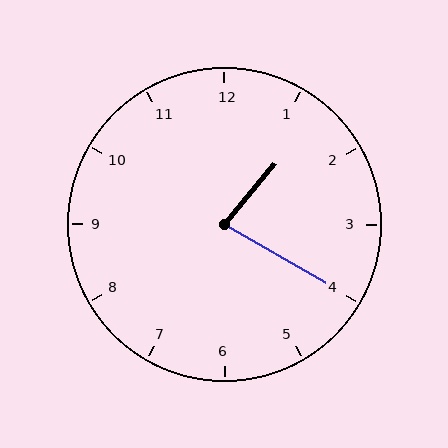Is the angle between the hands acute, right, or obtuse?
It is acute.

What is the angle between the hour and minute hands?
Approximately 80 degrees.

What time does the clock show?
1:20.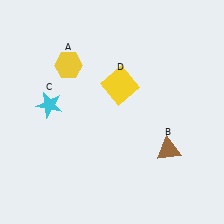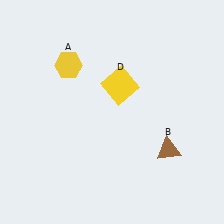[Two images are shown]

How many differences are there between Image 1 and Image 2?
There is 1 difference between the two images.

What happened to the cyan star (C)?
The cyan star (C) was removed in Image 2. It was in the top-left area of Image 1.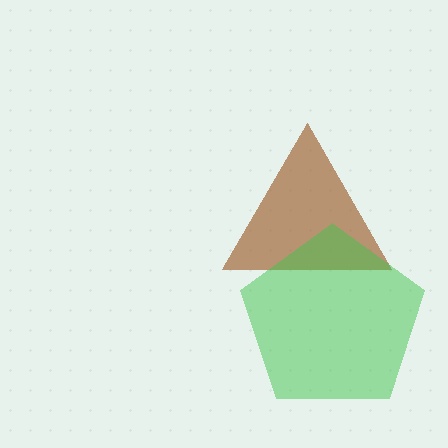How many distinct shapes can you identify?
There are 2 distinct shapes: a brown triangle, a green pentagon.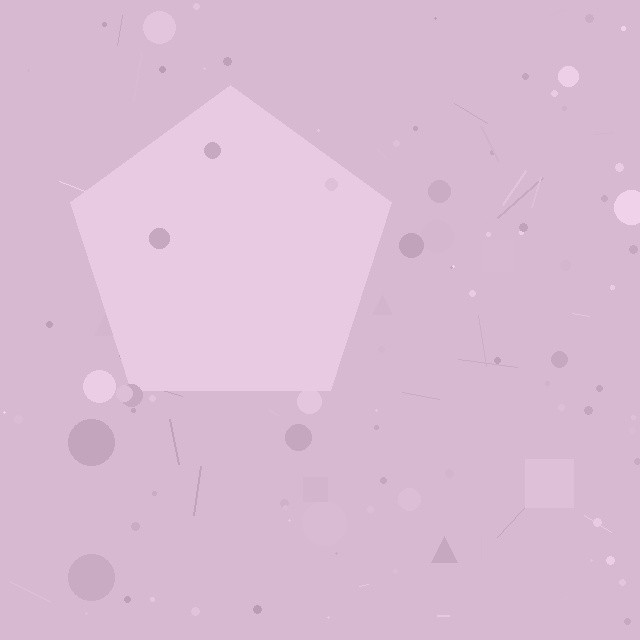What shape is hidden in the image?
A pentagon is hidden in the image.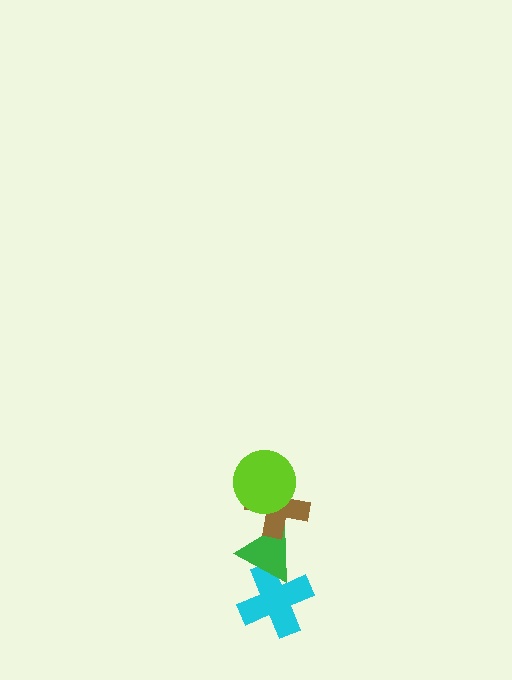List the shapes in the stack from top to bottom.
From top to bottom: the lime circle, the brown cross, the green triangle, the cyan cross.